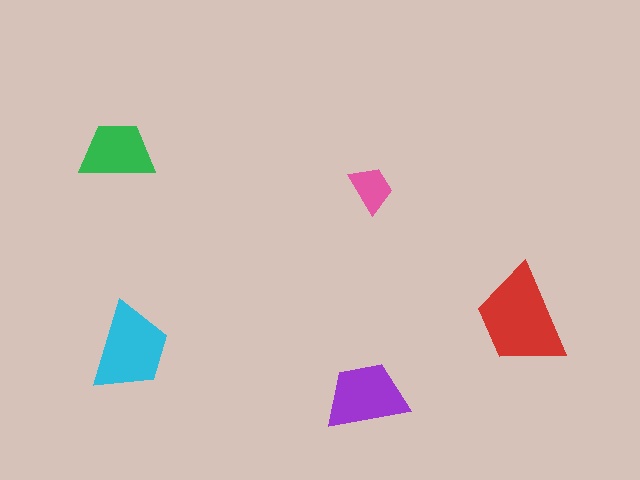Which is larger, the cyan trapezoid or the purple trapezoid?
The cyan one.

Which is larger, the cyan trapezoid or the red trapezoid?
The red one.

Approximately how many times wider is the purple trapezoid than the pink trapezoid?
About 1.5 times wider.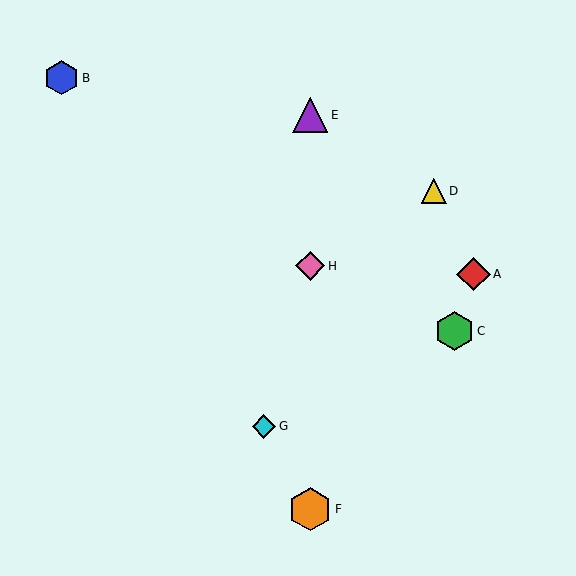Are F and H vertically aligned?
Yes, both are at x≈310.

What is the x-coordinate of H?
Object H is at x≈310.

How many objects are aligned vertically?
3 objects (E, F, H) are aligned vertically.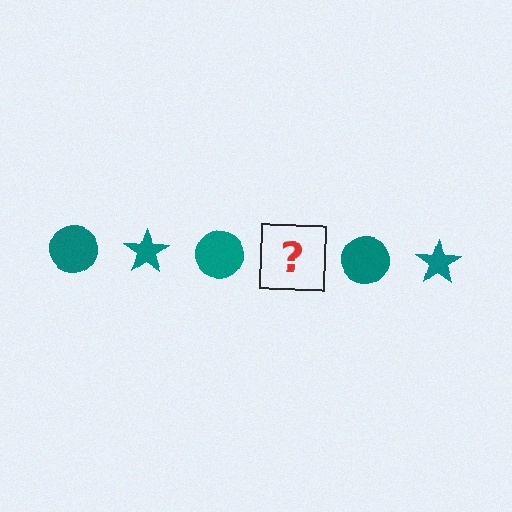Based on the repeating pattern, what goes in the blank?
The blank should be a teal star.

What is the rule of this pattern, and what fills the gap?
The rule is that the pattern cycles through circle, star shapes in teal. The gap should be filled with a teal star.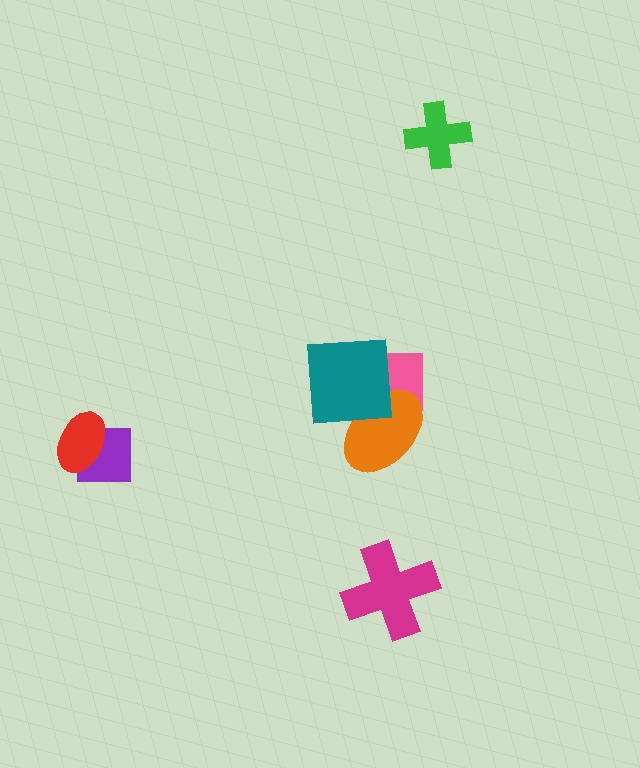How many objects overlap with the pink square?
2 objects overlap with the pink square.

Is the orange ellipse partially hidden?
Yes, it is partially covered by another shape.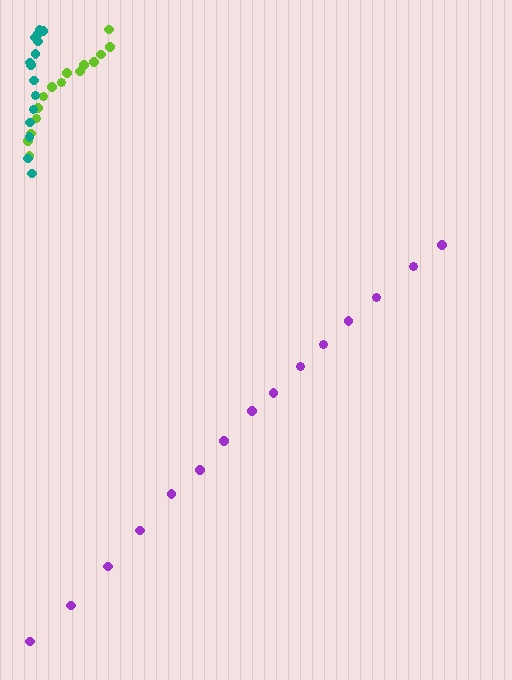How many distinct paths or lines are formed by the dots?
There are 3 distinct paths.